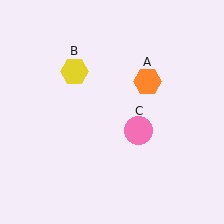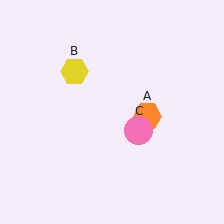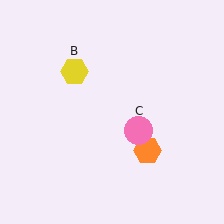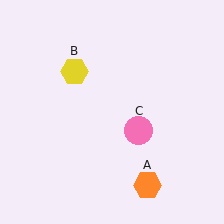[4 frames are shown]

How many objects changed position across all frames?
1 object changed position: orange hexagon (object A).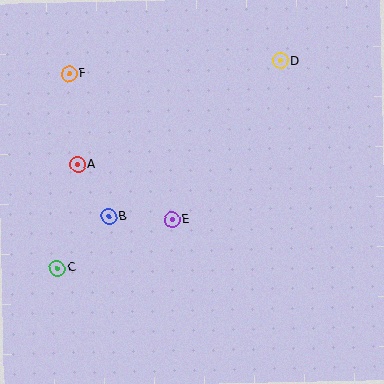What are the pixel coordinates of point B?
Point B is at (109, 216).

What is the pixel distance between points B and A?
The distance between B and A is 60 pixels.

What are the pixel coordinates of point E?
Point E is at (172, 220).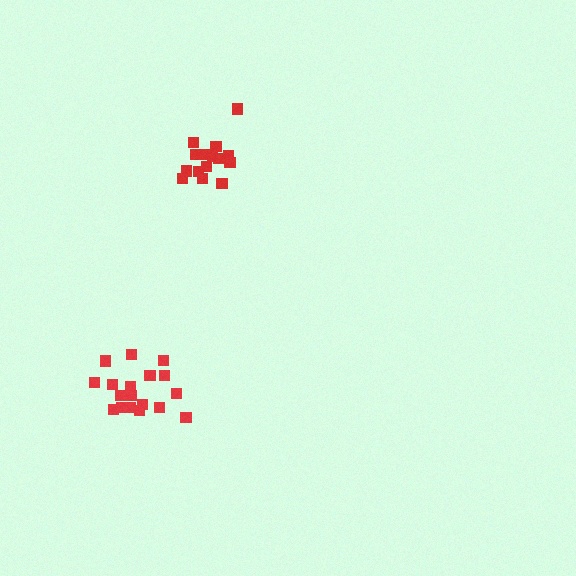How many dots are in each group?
Group 1: 18 dots, Group 2: 15 dots (33 total).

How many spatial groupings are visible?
There are 2 spatial groupings.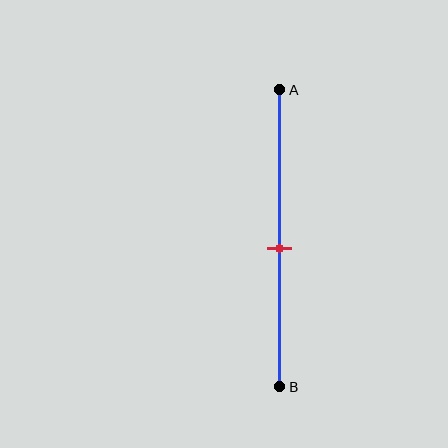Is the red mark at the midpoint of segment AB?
No, the mark is at about 55% from A, not at the 50% midpoint.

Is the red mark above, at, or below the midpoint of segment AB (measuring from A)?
The red mark is below the midpoint of segment AB.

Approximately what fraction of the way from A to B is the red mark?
The red mark is approximately 55% of the way from A to B.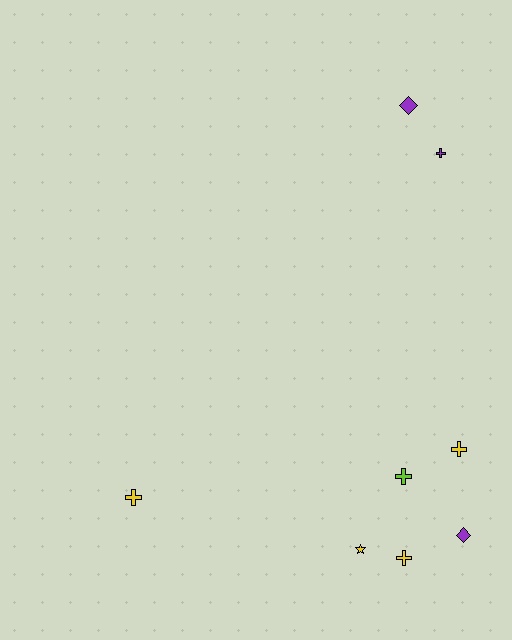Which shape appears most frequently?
Cross, with 5 objects.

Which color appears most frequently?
Yellow, with 4 objects.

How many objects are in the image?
There are 8 objects.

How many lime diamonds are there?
There are no lime diamonds.